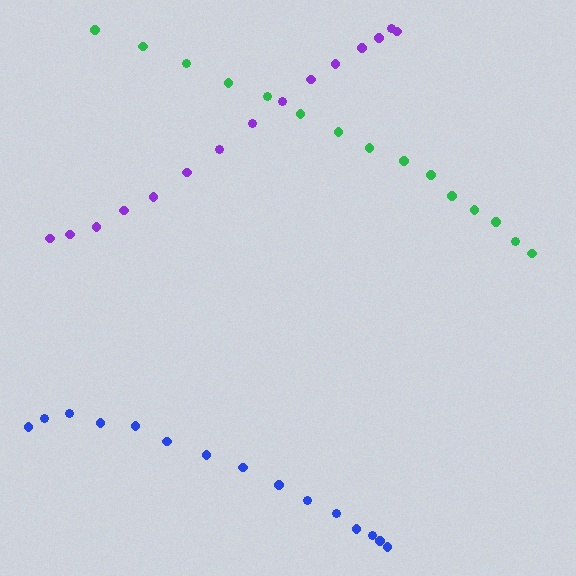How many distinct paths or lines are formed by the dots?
There are 3 distinct paths.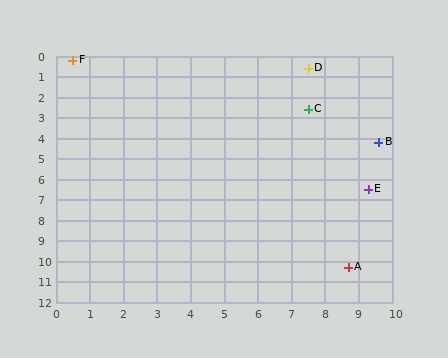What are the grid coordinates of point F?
Point F is at approximately (0.5, 0.2).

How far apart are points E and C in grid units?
Points E and C are about 4.3 grid units apart.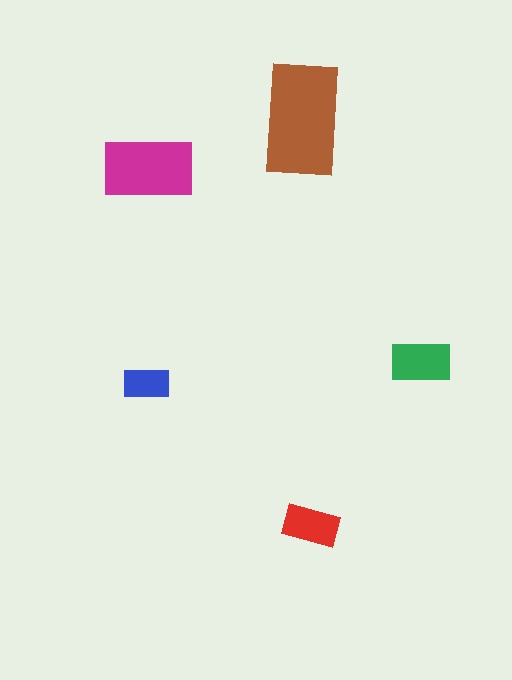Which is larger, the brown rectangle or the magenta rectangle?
The brown one.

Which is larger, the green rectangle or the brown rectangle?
The brown one.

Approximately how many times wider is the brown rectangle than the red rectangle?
About 2 times wider.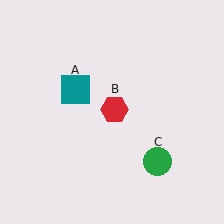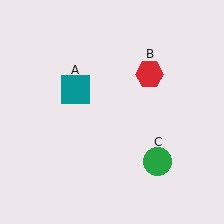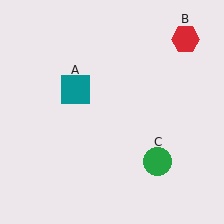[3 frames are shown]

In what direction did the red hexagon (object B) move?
The red hexagon (object B) moved up and to the right.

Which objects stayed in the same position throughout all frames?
Teal square (object A) and green circle (object C) remained stationary.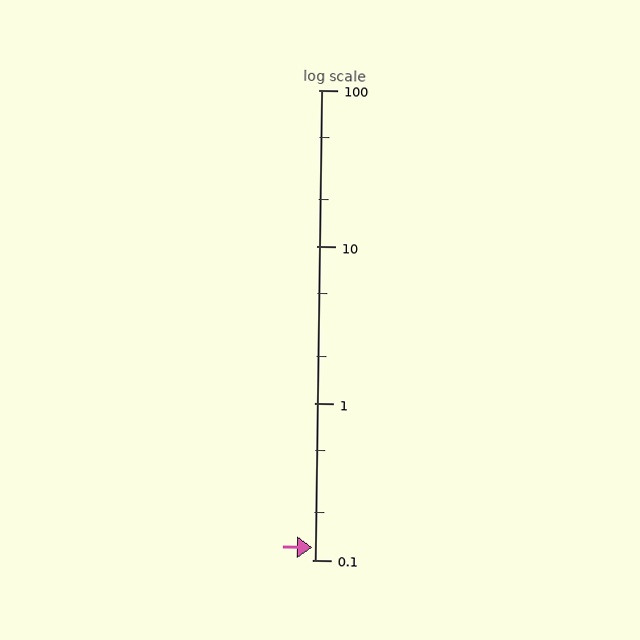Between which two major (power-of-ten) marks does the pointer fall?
The pointer is between 0.1 and 1.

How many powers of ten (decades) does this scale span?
The scale spans 3 decades, from 0.1 to 100.